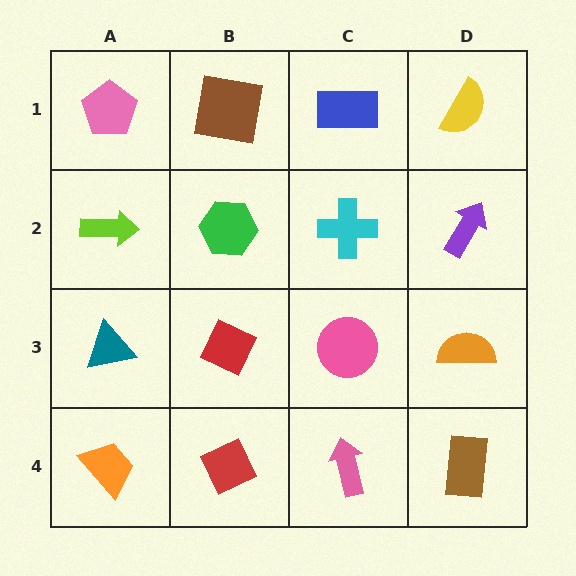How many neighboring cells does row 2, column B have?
4.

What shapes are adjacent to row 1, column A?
A lime arrow (row 2, column A), a brown square (row 1, column B).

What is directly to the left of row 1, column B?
A pink pentagon.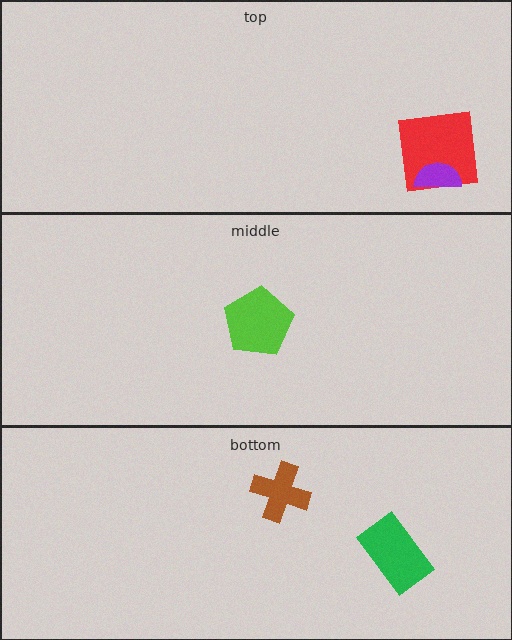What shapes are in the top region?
The red square, the purple semicircle.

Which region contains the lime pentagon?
The middle region.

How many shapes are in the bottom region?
2.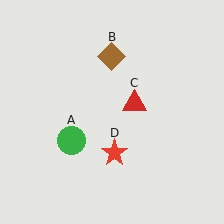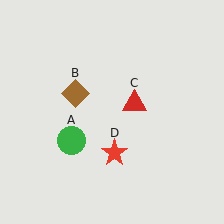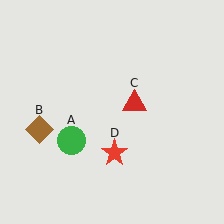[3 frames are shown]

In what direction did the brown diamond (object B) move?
The brown diamond (object B) moved down and to the left.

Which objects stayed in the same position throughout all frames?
Green circle (object A) and red triangle (object C) and red star (object D) remained stationary.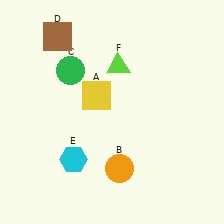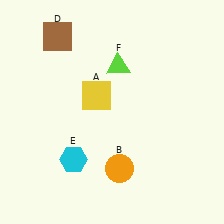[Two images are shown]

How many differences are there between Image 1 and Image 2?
There is 1 difference between the two images.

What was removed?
The green circle (C) was removed in Image 2.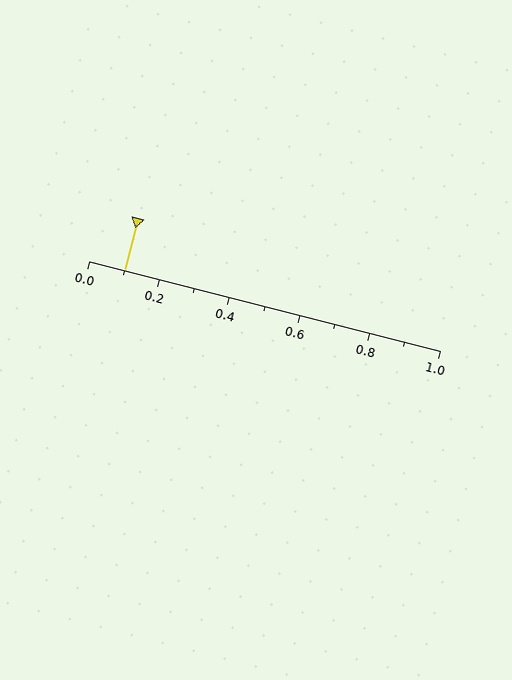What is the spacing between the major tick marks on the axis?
The major ticks are spaced 0.2 apart.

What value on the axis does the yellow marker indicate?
The marker indicates approximately 0.1.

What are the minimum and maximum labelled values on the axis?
The axis runs from 0.0 to 1.0.